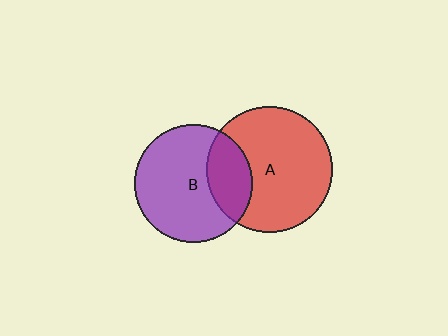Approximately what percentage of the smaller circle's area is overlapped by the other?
Approximately 25%.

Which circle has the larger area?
Circle A (red).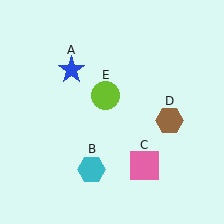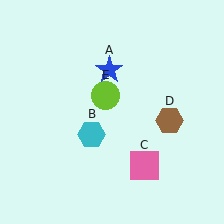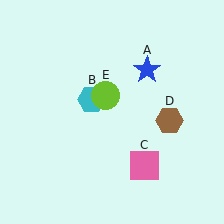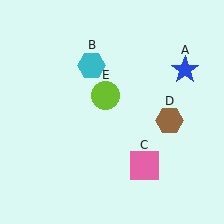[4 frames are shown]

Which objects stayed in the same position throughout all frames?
Pink square (object C) and brown hexagon (object D) and lime circle (object E) remained stationary.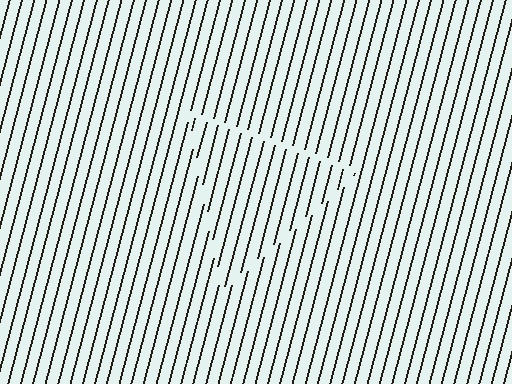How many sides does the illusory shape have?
3 sides — the line-ends trace a triangle.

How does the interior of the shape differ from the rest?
The interior of the shape contains the same grating, shifted by half a period — the contour is defined by the phase discontinuity where line-ends from the inner and outer gratings abut.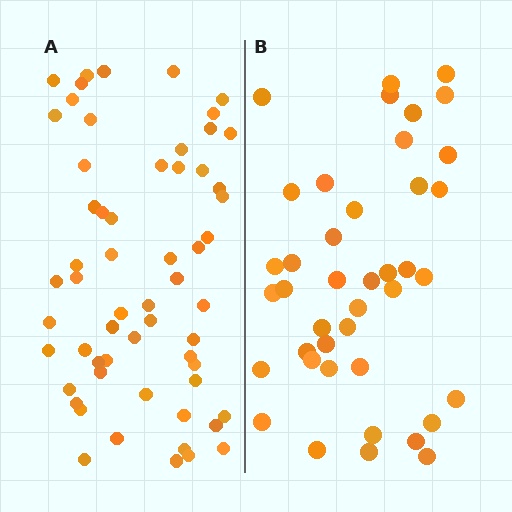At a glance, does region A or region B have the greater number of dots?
Region A (the left region) has more dots.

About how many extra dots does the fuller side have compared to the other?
Region A has approximately 20 more dots than region B.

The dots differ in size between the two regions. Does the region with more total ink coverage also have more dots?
No. Region B has more total ink coverage because its dots are larger, but region A actually contains more individual dots. Total area can be misleading — the number of items is what matters here.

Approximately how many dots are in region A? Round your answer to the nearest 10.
About 60 dots. (The exact count is 59, which rounds to 60.)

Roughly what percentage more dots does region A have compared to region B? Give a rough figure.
About 45% more.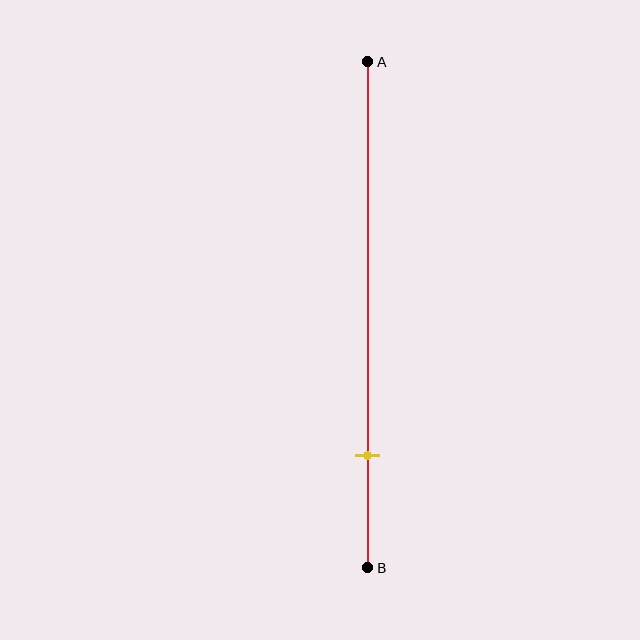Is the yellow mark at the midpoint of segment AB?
No, the mark is at about 80% from A, not at the 50% midpoint.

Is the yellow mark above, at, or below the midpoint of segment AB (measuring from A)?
The yellow mark is below the midpoint of segment AB.